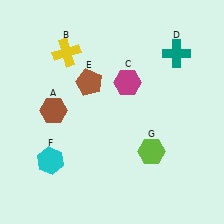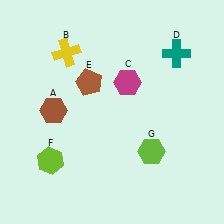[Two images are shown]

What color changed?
The hexagon (F) changed from cyan in Image 1 to lime in Image 2.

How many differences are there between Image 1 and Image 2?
There is 1 difference between the two images.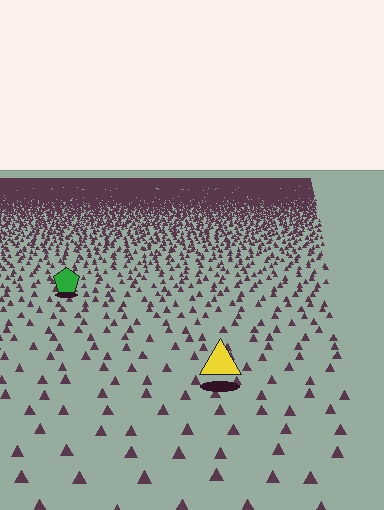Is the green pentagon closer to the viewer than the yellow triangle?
No. The yellow triangle is closer — you can tell from the texture gradient: the ground texture is coarser near it.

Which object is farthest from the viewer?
The green pentagon is farthest from the viewer. It appears smaller and the ground texture around it is denser.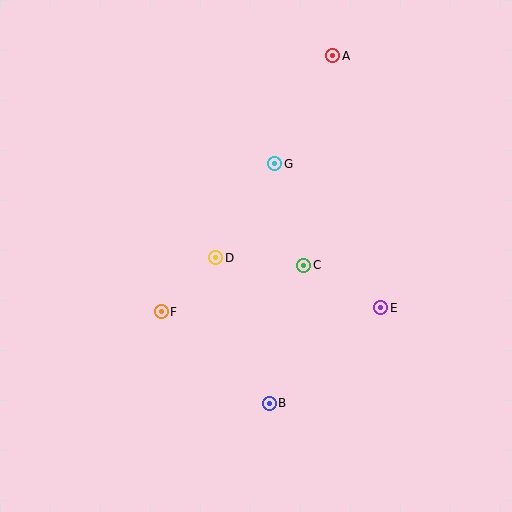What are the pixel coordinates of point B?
Point B is at (269, 403).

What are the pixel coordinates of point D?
Point D is at (216, 258).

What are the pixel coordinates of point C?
Point C is at (304, 266).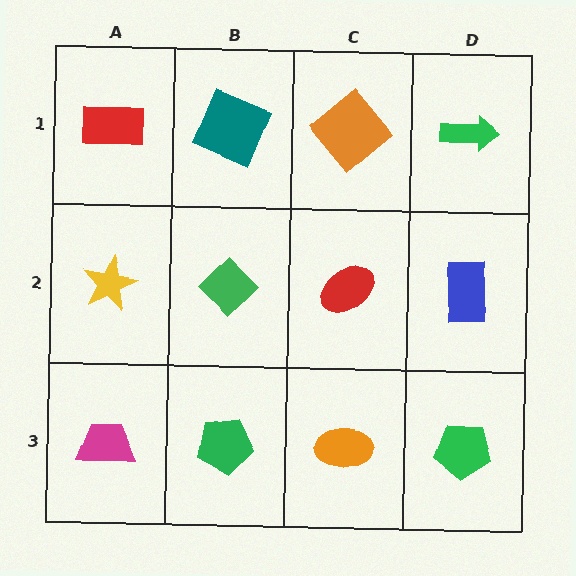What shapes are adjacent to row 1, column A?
A yellow star (row 2, column A), a teal square (row 1, column B).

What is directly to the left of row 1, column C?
A teal square.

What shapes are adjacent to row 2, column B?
A teal square (row 1, column B), a green pentagon (row 3, column B), a yellow star (row 2, column A), a red ellipse (row 2, column C).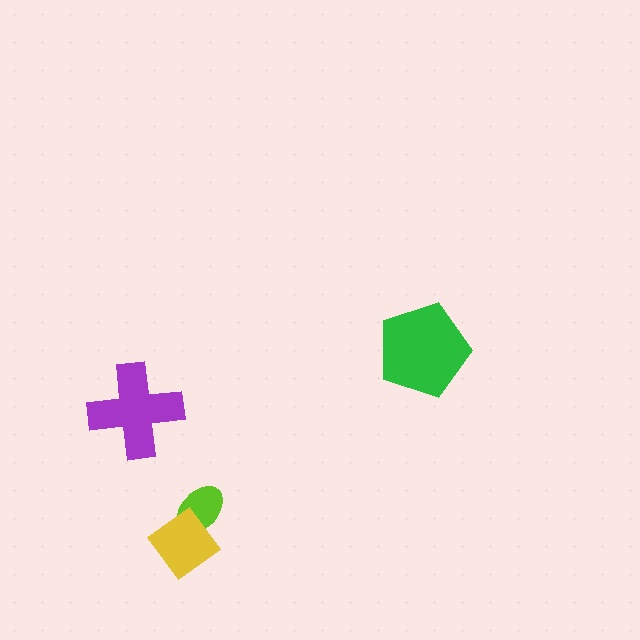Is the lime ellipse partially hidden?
Yes, it is partially covered by another shape.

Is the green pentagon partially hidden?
No, no other shape covers it.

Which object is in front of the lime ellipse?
The yellow diamond is in front of the lime ellipse.